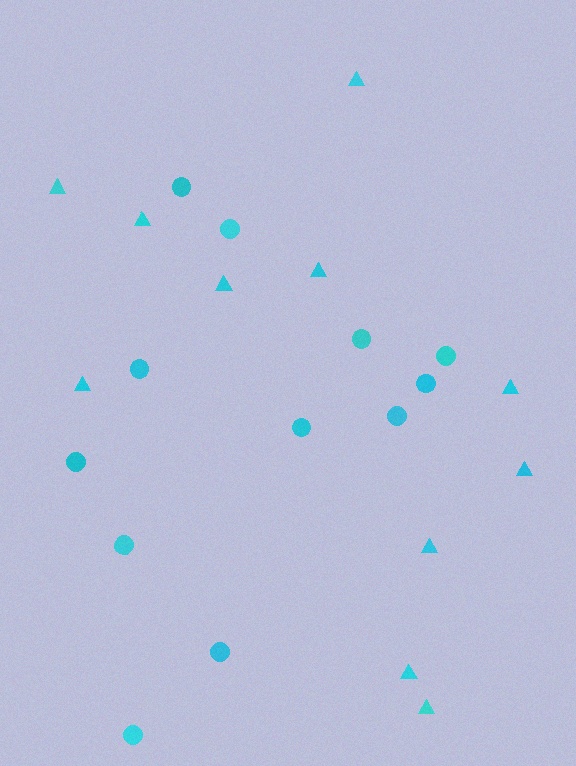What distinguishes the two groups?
There are 2 groups: one group of circles (12) and one group of triangles (11).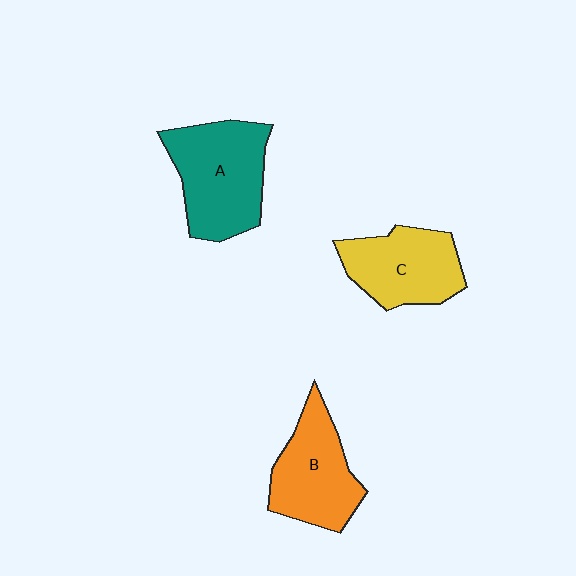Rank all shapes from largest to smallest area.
From largest to smallest: A (teal), B (orange), C (yellow).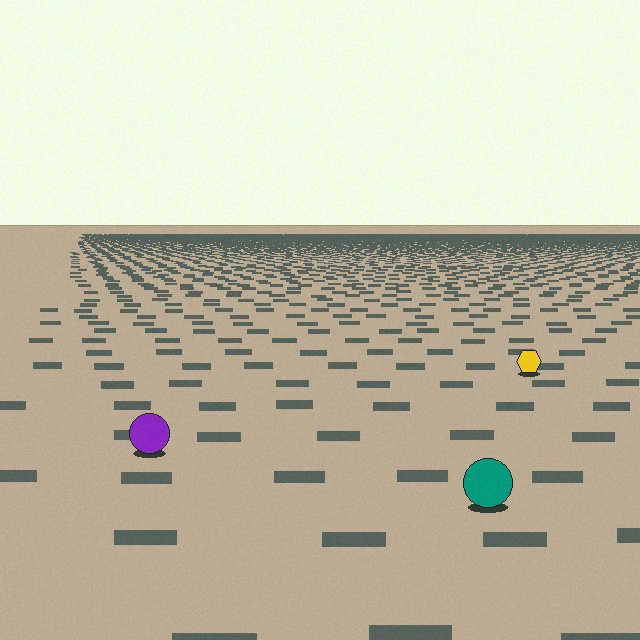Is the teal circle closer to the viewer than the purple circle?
Yes. The teal circle is closer — you can tell from the texture gradient: the ground texture is coarser near it.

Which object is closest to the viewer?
The teal circle is closest. The texture marks near it are larger and more spread out.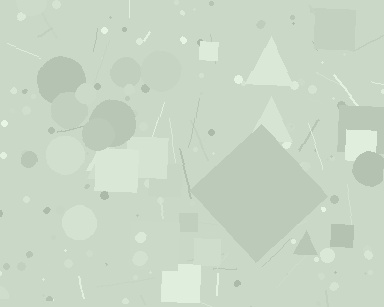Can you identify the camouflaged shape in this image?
The camouflaged shape is a diamond.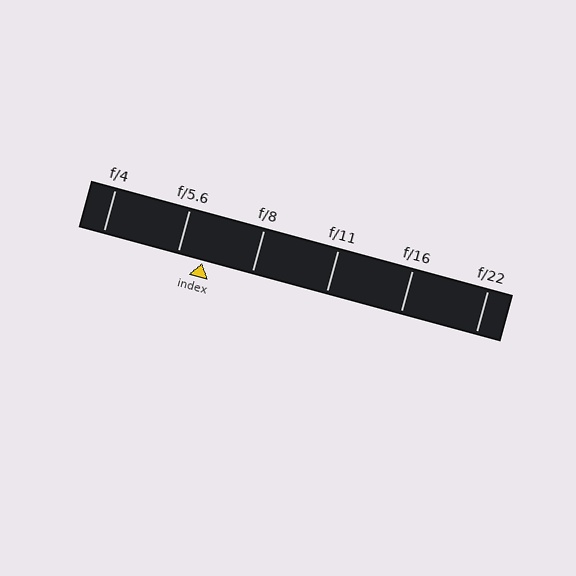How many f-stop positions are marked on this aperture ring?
There are 6 f-stop positions marked.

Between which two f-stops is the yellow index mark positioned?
The index mark is between f/5.6 and f/8.